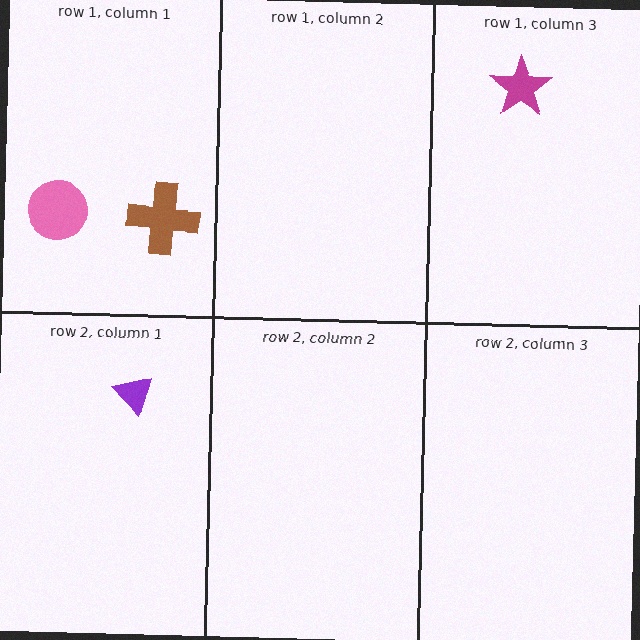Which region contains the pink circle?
The row 1, column 1 region.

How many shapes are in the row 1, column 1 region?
2.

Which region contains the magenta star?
The row 1, column 3 region.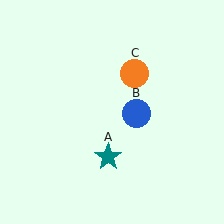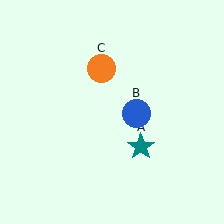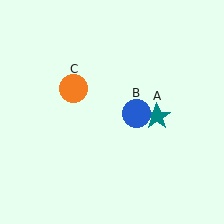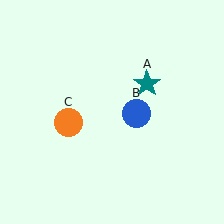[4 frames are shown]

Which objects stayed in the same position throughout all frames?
Blue circle (object B) remained stationary.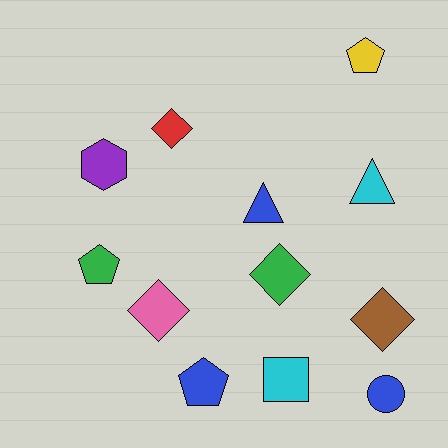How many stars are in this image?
There are no stars.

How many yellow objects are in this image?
There is 1 yellow object.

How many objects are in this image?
There are 12 objects.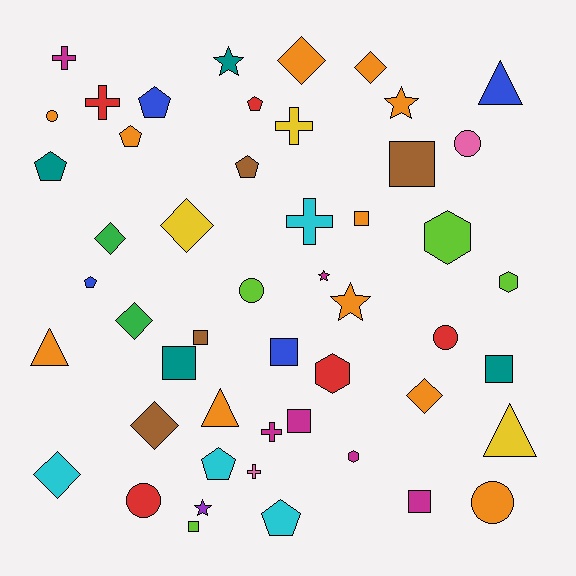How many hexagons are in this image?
There are 4 hexagons.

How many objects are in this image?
There are 50 objects.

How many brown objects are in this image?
There are 4 brown objects.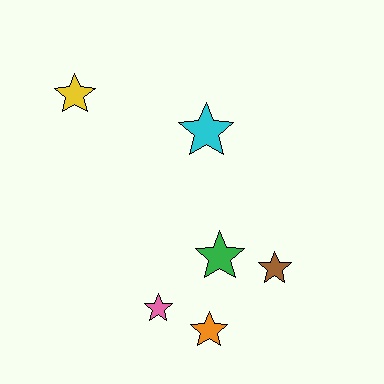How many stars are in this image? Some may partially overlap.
There are 6 stars.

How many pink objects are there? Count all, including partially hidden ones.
There is 1 pink object.